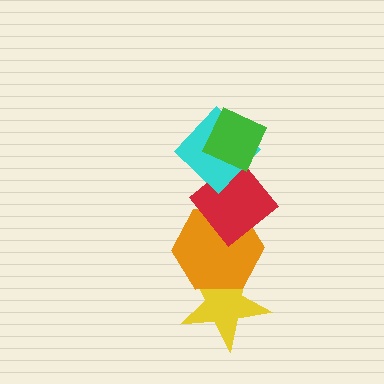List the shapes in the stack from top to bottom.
From top to bottom: the green diamond, the cyan diamond, the red diamond, the orange hexagon, the yellow star.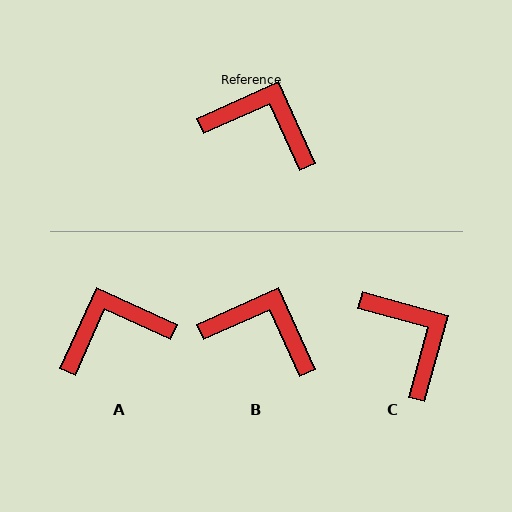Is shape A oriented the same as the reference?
No, it is off by about 42 degrees.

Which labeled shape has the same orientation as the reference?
B.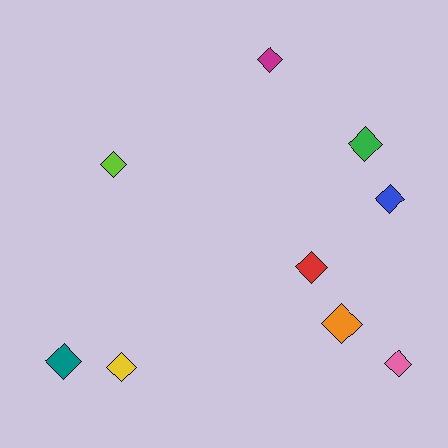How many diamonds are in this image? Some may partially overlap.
There are 9 diamonds.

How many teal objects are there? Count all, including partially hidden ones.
There is 1 teal object.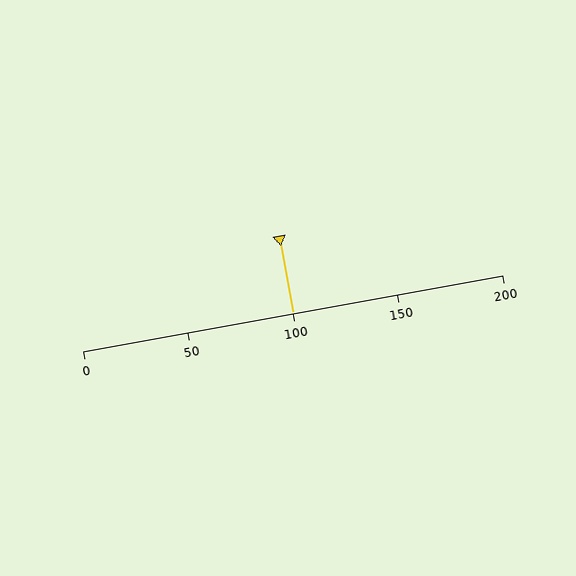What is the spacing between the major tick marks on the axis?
The major ticks are spaced 50 apart.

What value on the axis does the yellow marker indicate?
The marker indicates approximately 100.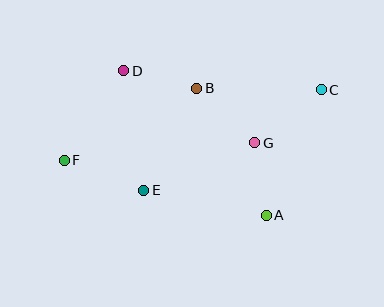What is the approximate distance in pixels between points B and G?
The distance between B and G is approximately 79 pixels.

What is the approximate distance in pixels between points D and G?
The distance between D and G is approximately 150 pixels.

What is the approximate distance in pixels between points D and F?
The distance between D and F is approximately 107 pixels.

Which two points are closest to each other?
Points A and G are closest to each other.